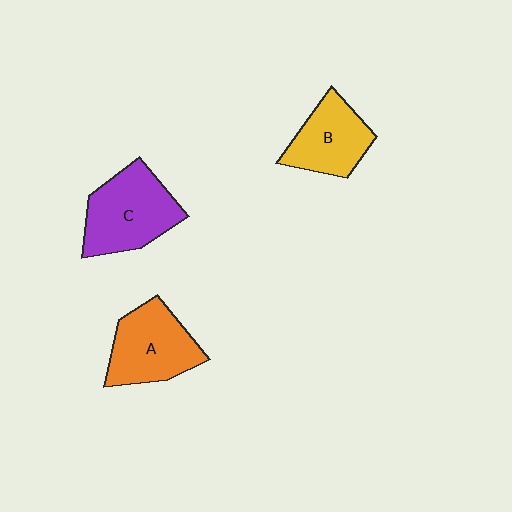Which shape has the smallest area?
Shape B (yellow).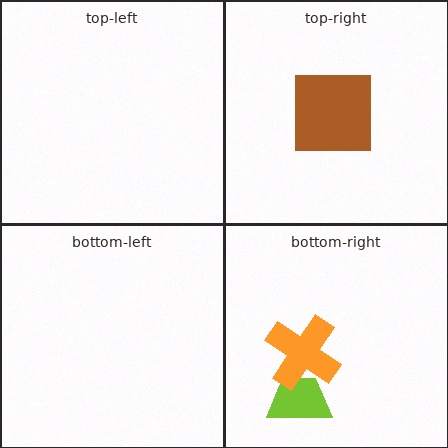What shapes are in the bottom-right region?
The lime trapezoid, the orange cross.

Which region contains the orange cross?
The bottom-right region.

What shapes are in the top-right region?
The brown square.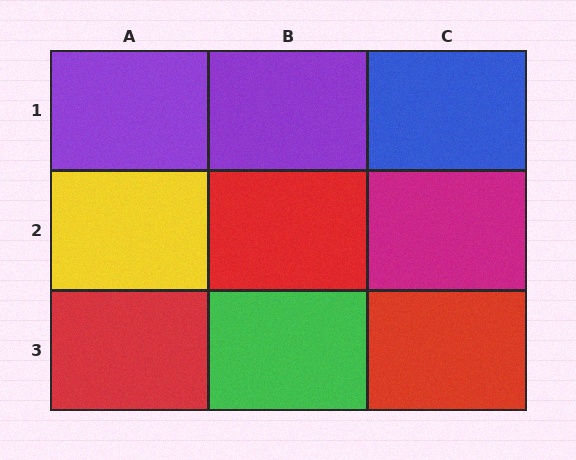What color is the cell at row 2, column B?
Red.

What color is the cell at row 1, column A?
Purple.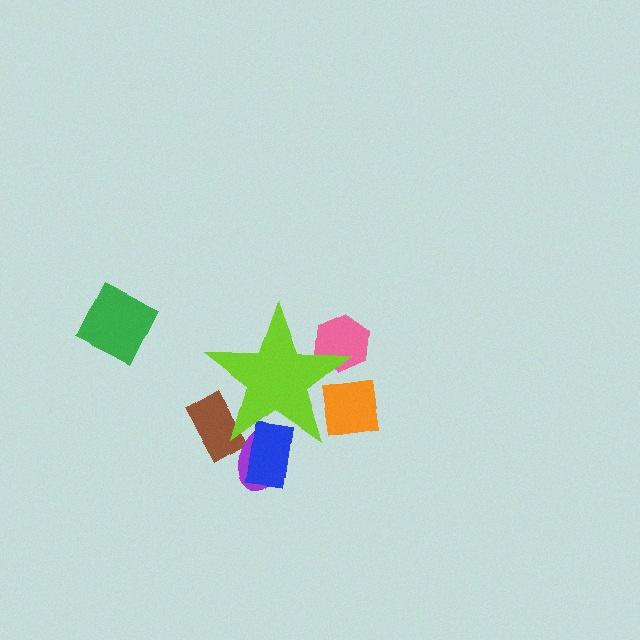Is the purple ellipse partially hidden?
Yes, the purple ellipse is partially hidden behind the lime star.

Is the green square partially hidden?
No, the green square is fully visible.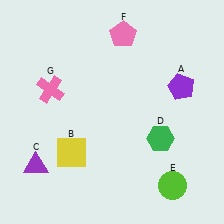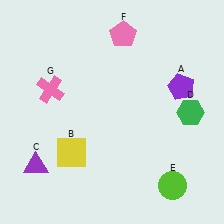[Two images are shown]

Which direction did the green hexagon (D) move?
The green hexagon (D) moved right.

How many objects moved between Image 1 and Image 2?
1 object moved between the two images.